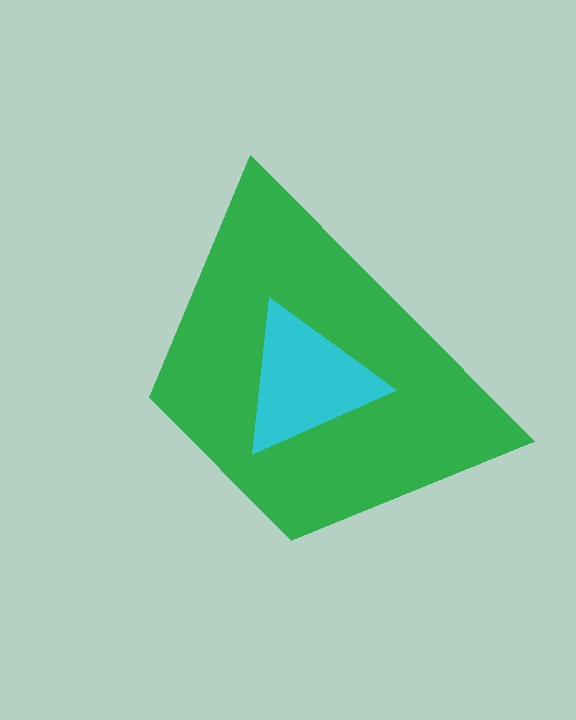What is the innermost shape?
The cyan triangle.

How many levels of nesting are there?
2.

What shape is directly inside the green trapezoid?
The cyan triangle.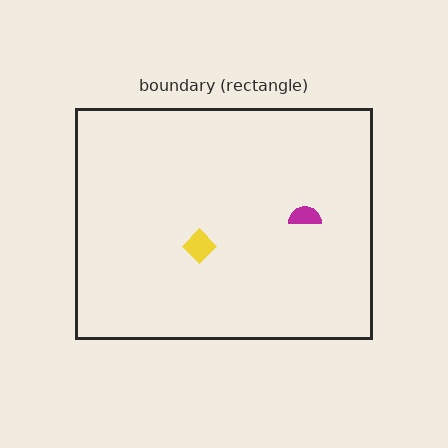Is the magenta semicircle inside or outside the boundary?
Inside.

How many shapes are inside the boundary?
2 inside, 0 outside.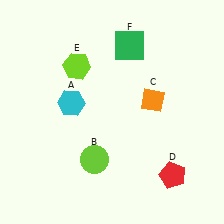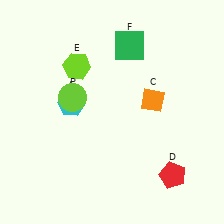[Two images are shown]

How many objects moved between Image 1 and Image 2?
1 object moved between the two images.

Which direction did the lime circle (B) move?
The lime circle (B) moved up.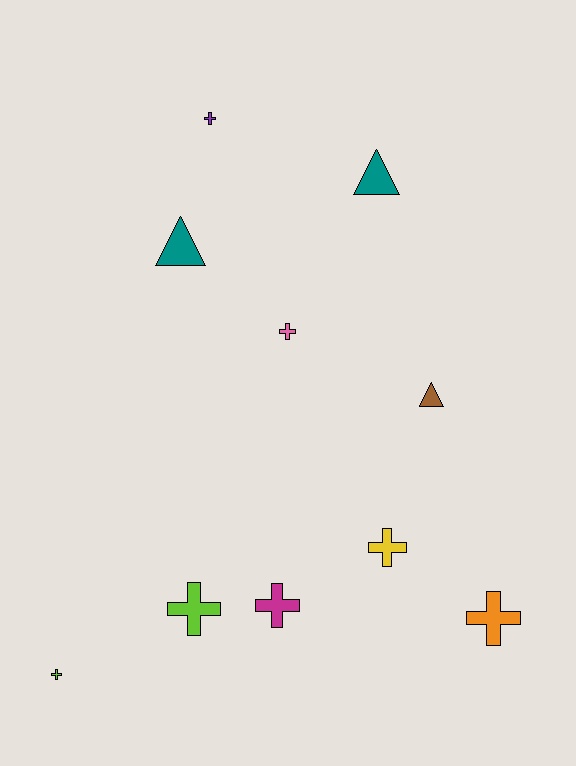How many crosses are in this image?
There are 7 crosses.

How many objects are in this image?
There are 10 objects.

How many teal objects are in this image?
There are 2 teal objects.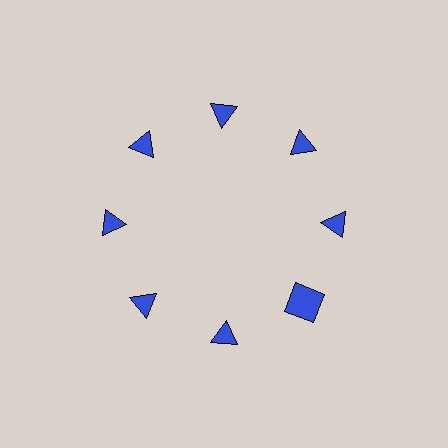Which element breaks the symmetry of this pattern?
The blue square at roughly the 4 o'clock position breaks the symmetry. All other shapes are blue triangles.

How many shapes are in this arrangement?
There are 8 shapes arranged in a ring pattern.